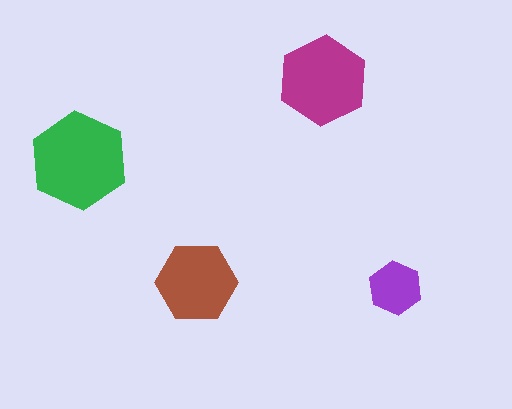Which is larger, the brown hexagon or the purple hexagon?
The brown one.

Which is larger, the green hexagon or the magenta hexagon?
The green one.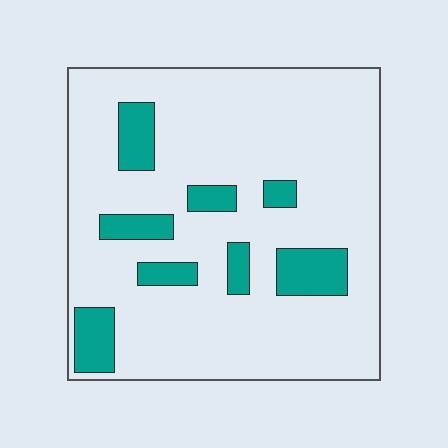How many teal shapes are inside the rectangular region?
8.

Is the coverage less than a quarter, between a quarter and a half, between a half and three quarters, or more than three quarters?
Less than a quarter.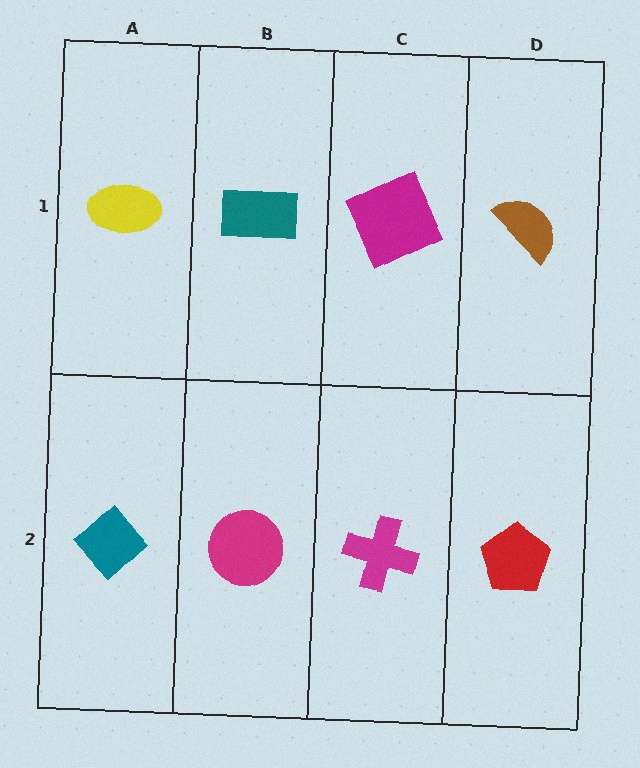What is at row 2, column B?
A magenta circle.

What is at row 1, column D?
A brown semicircle.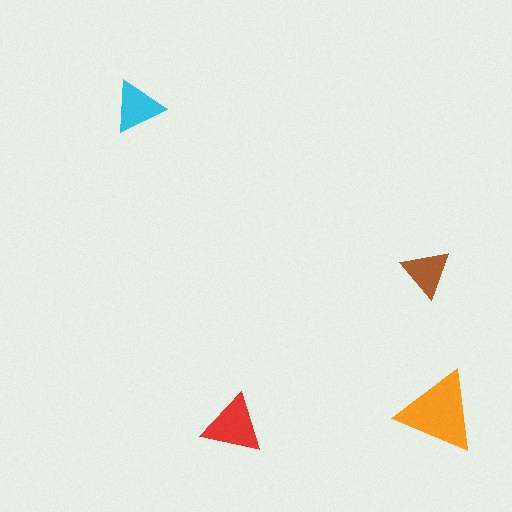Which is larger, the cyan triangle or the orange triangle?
The orange one.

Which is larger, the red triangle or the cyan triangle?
The red one.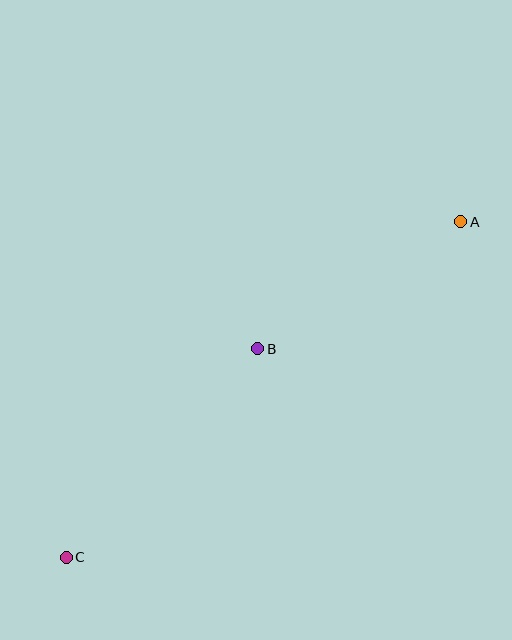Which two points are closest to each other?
Points A and B are closest to each other.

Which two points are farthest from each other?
Points A and C are farthest from each other.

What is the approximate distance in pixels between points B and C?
The distance between B and C is approximately 283 pixels.